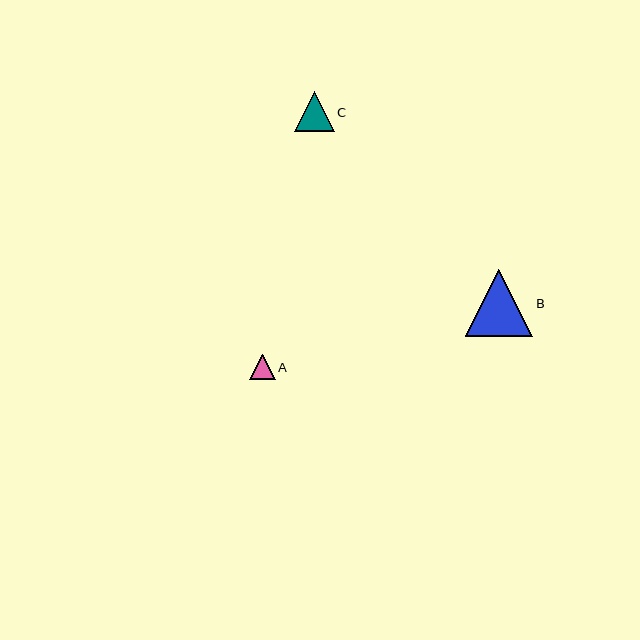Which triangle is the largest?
Triangle B is the largest with a size of approximately 68 pixels.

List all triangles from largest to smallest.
From largest to smallest: B, C, A.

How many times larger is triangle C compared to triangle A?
Triangle C is approximately 1.6 times the size of triangle A.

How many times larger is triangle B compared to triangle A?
Triangle B is approximately 2.7 times the size of triangle A.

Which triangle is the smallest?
Triangle A is the smallest with a size of approximately 25 pixels.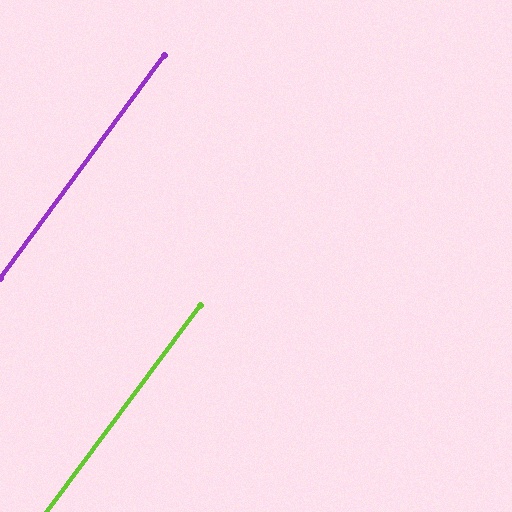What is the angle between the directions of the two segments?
Approximately 0 degrees.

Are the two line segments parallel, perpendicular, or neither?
Parallel — their directions differ by only 0.3°.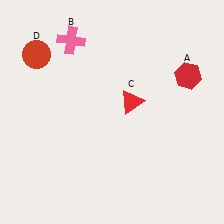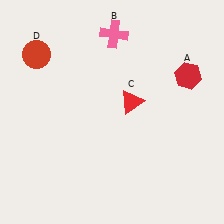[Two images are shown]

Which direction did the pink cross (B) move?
The pink cross (B) moved right.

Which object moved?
The pink cross (B) moved right.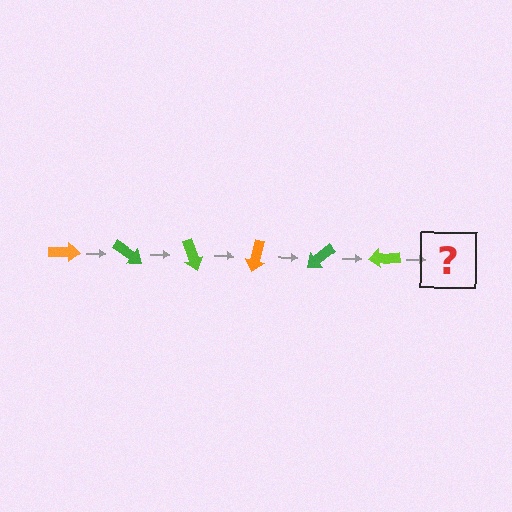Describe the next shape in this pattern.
It should be an orange arrow, rotated 210 degrees from the start.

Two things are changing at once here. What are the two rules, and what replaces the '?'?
The two rules are that it rotates 35 degrees each step and the color cycles through orange, green, and lime. The '?' should be an orange arrow, rotated 210 degrees from the start.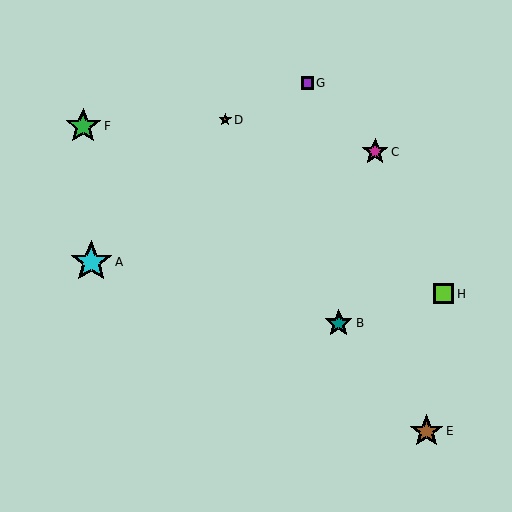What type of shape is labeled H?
Shape H is a lime square.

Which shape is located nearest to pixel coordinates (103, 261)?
The cyan star (labeled A) at (91, 262) is nearest to that location.